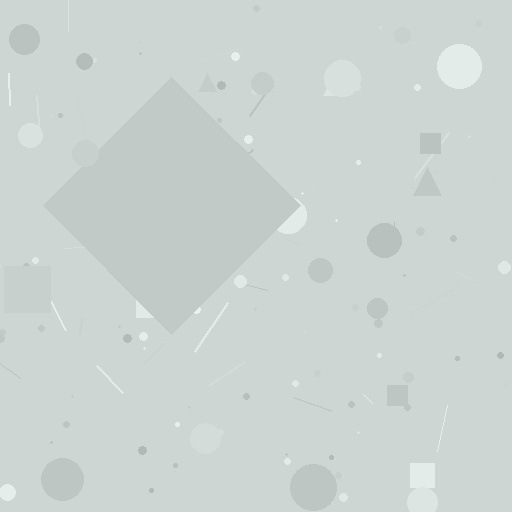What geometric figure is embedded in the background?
A diamond is embedded in the background.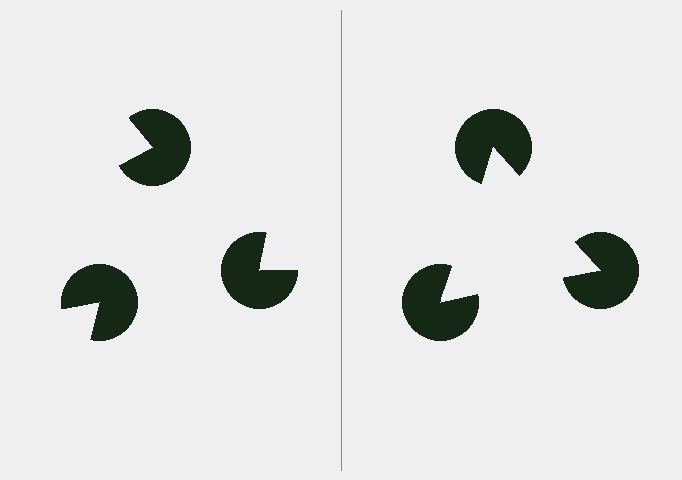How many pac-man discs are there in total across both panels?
6 — 3 on each side.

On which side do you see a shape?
An illusory triangle appears on the right side. On the left side the wedge cuts are rotated, so no coherent shape forms.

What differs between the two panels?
The pac-man discs are positioned identically on both sides; only the wedge orientations differ. On the right they align to a triangle; on the left they are misaligned.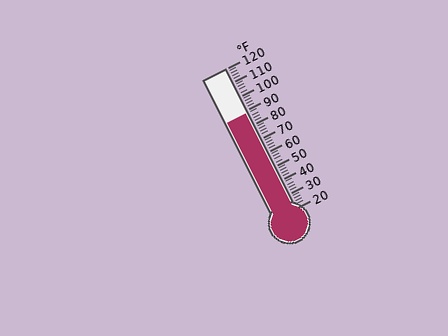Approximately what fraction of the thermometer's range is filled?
The thermometer is filled to approximately 70% of its range.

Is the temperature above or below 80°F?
The temperature is above 80°F.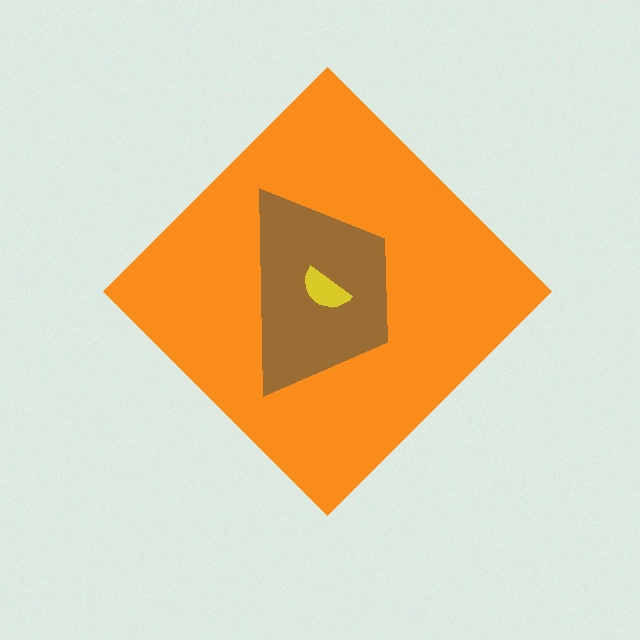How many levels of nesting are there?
3.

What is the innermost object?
The yellow semicircle.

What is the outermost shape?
The orange diamond.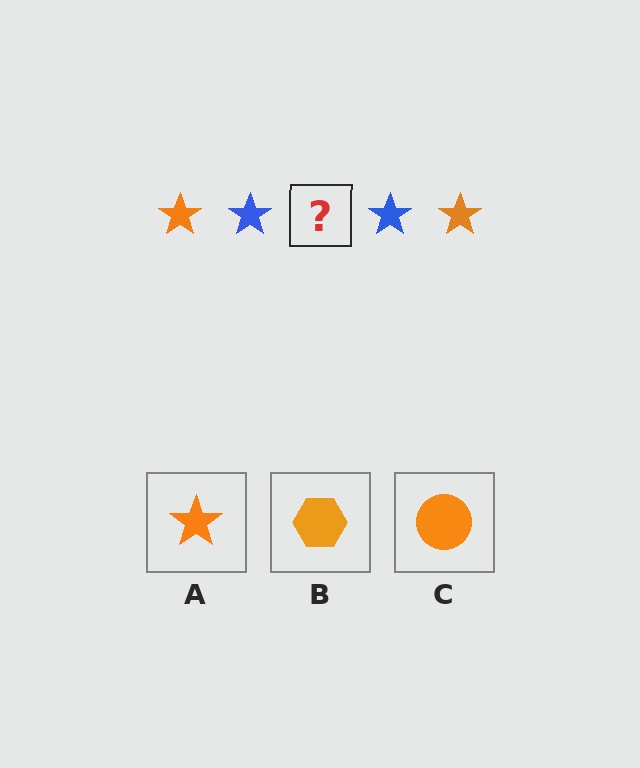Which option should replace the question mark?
Option A.